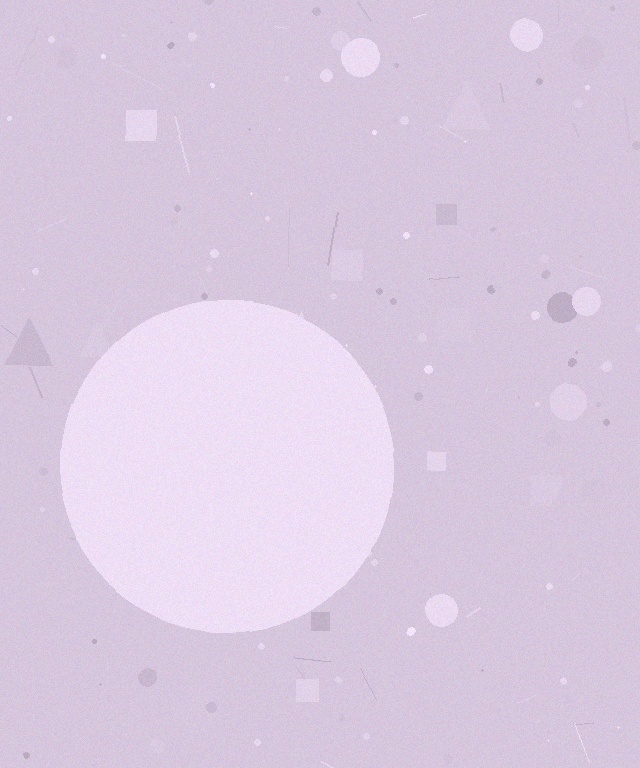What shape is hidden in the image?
A circle is hidden in the image.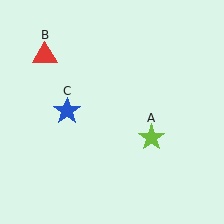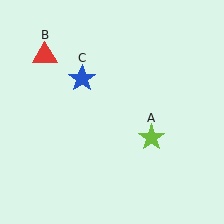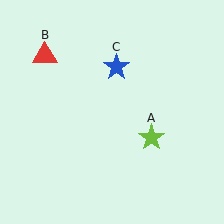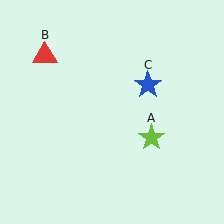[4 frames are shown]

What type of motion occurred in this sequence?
The blue star (object C) rotated clockwise around the center of the scene.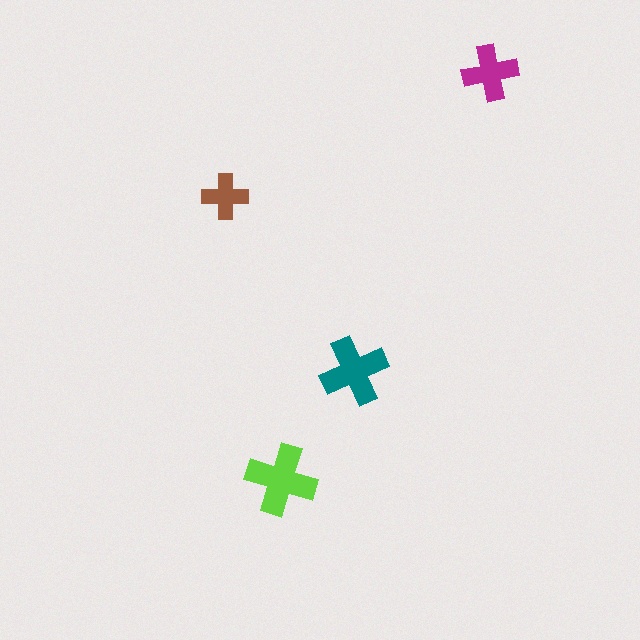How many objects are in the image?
There are 4 objects in the image.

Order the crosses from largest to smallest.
the lime one, the teal one, the magenta one, the brown one.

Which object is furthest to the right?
The magenta cross is rightmost.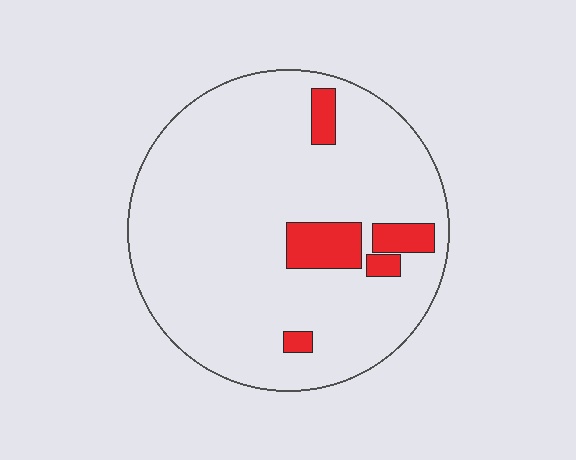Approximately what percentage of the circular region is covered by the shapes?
Approximately 10%.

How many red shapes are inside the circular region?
5.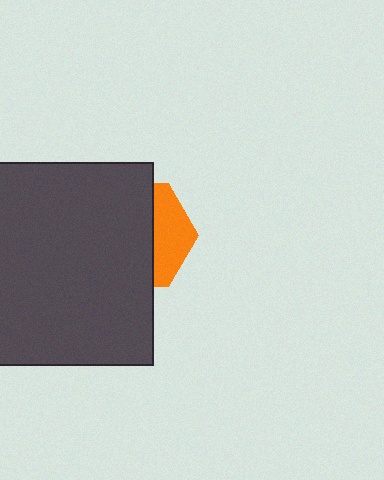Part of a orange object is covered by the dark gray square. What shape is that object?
It is a hexagon.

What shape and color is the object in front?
The object in front is a dark gray square.